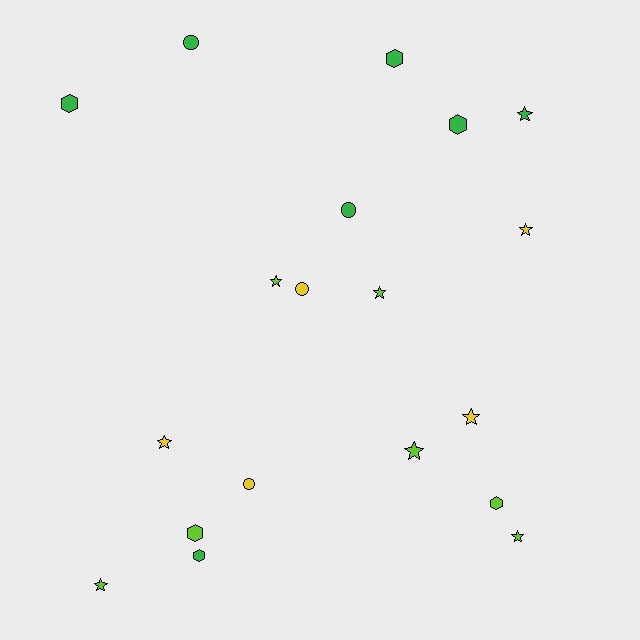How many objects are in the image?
There are 19 objects.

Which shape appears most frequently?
Star, with 9 objects.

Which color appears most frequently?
Lime, with 7 objects.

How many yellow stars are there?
There are 3 yellow stars.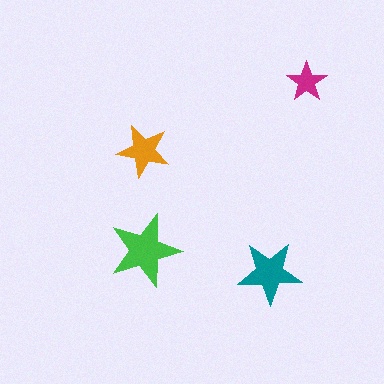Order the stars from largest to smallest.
the green one, the teal one, the orange one, the magenta one.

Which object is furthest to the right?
The magenta star is rightmost.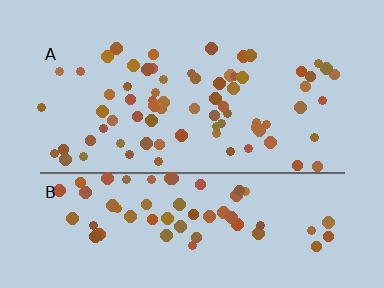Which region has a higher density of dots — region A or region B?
A (the top).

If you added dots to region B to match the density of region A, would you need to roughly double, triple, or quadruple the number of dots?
Approximately double.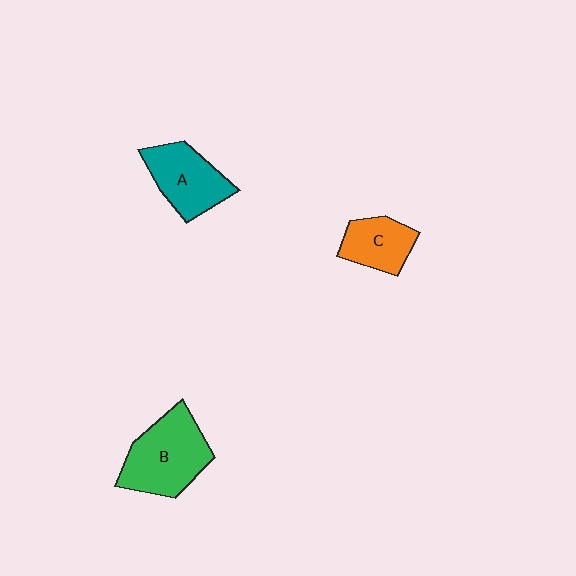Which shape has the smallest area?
Shape C (orange).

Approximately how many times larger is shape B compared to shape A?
Approximately 1.3 times.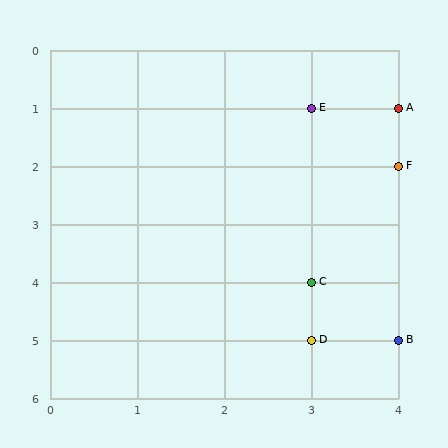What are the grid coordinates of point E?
Point E is at grid coordinates (3, 1).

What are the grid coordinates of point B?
Point B is at grid coordinates (4, 5).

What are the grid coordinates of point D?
Point D is at grid coordinates (3, 5).